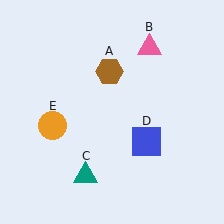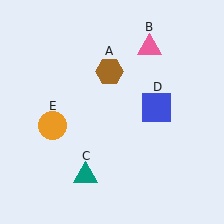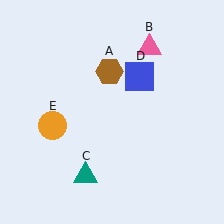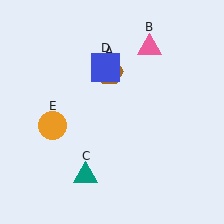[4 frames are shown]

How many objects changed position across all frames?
1 object changed position: blue square (object D).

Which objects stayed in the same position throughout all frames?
Brown hexagon (object A) and pink triangle (object B) and teal triangle (object C) and orange circle (object E) remained stationary.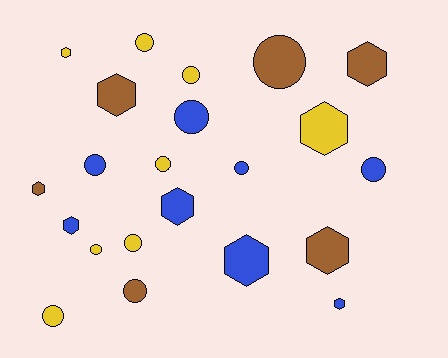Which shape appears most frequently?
Circle, with 12 objects.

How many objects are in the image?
There are 22 objects.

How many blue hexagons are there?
There are 4 blue hexagons.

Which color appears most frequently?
Yellow, with 8 objects.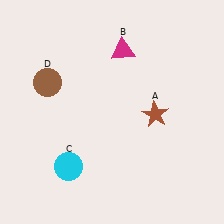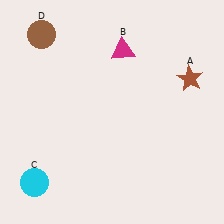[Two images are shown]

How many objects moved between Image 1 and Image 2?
3 objects moved between the two images.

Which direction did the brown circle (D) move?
The brown circle (D) moved up.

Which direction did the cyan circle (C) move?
The cyan circle (C) moved left.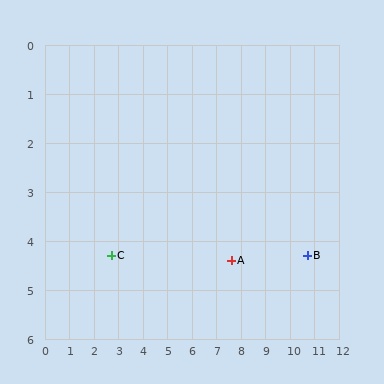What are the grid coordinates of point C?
Point C is at approximately (2.7, 4.3).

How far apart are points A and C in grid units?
Points A and C are about 4.9 grid units apart.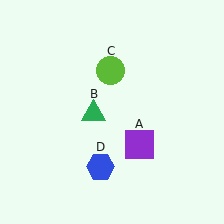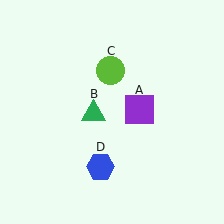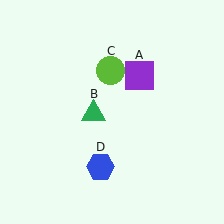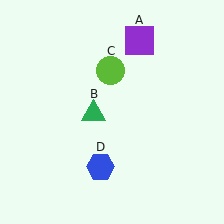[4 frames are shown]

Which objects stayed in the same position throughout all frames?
Green triangle (object B) and lime circle (object C) and blue hexagon (object D) remained stationary.